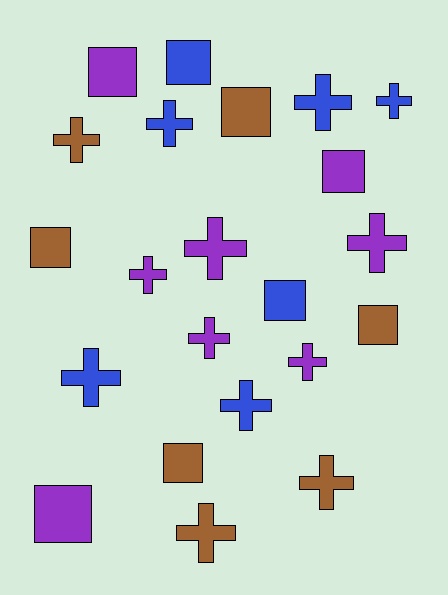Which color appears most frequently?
Purple, with 8 objects.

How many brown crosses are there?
There are 3 brown crosses.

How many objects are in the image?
There are 22 objects.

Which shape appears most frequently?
Cross, with 13 objects.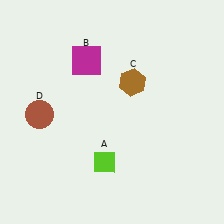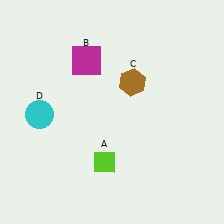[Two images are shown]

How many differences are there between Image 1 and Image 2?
There is 1 difference between the two images.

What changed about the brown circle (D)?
In Image 1, D is brown. In Image 2, it changed to cyan.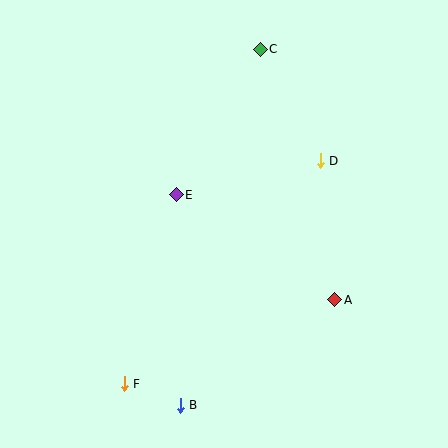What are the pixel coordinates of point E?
Point E is at (176, 195).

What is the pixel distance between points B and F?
The distance between B and F is 60 pixels.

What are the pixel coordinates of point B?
Point B is at (180, 405).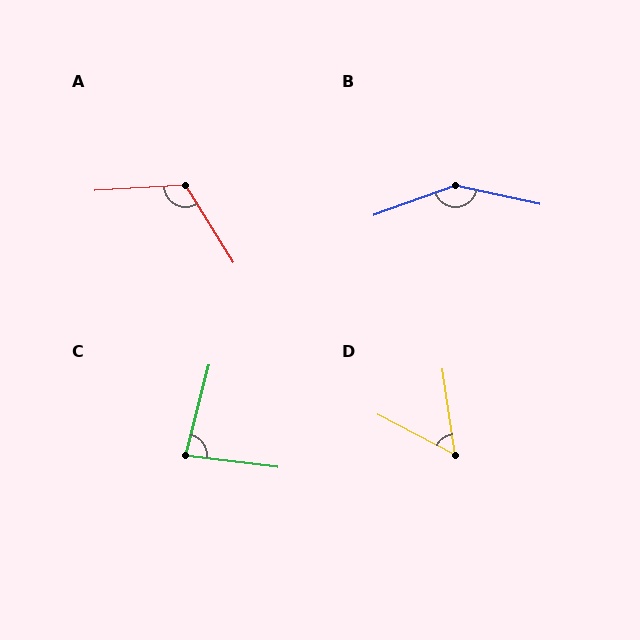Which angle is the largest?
B, at approximately 148 degrees.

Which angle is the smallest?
D, at approximately 54 degrees.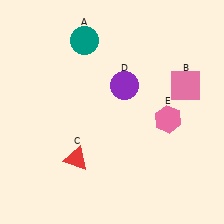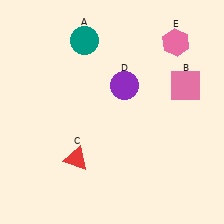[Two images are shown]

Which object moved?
The pink hexagon (E) moved up.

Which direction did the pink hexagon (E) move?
The pink hexagon (E) moved up.